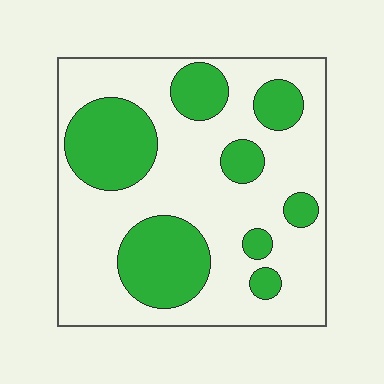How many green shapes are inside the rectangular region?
8.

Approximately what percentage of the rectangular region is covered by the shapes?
Approximately 30%.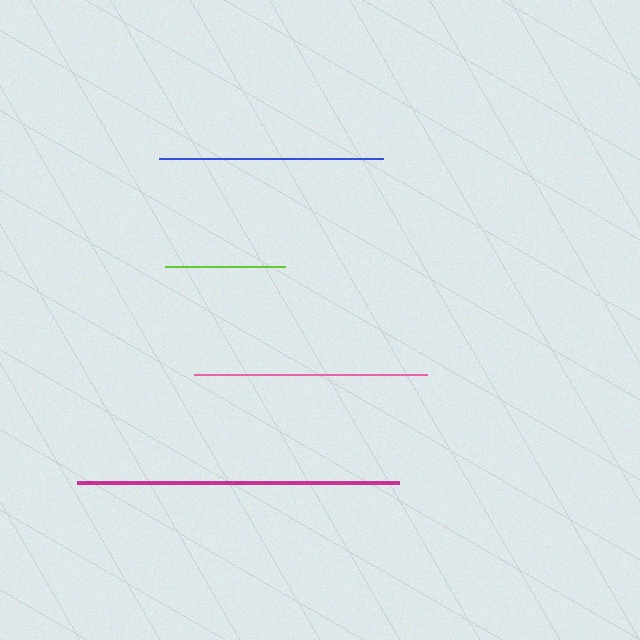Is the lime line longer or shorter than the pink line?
The pink line is longer than the lime line.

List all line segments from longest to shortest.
From longest to shortest: magenta, pink, blue, lime.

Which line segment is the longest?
The magenta line is the longest at approximately 321 pixels.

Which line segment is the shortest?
The lime line is the shortest at approximately 120 pixels.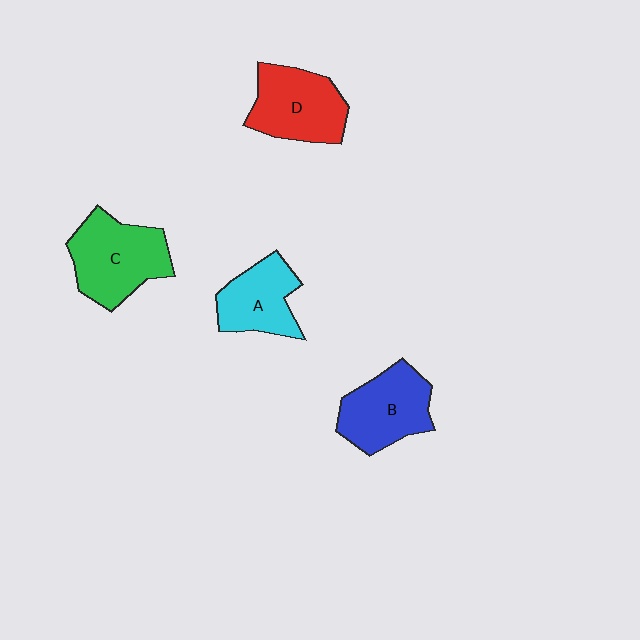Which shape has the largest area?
Shape C (green).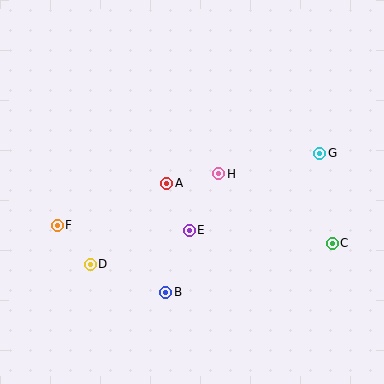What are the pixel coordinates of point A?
Point A is at (167, 183).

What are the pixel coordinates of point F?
Point F is at (57, 225).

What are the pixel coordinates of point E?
Point E is at (189, 230).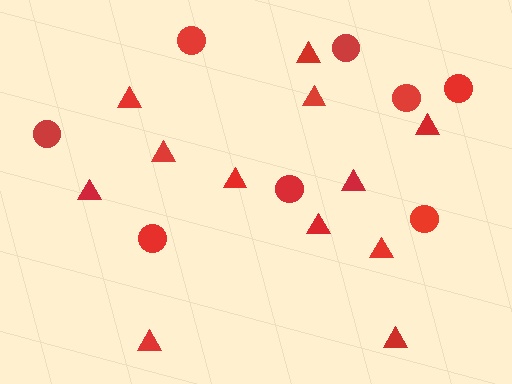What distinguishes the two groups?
There are 2 groups: one group of circles (8) and one group of triangles (12).